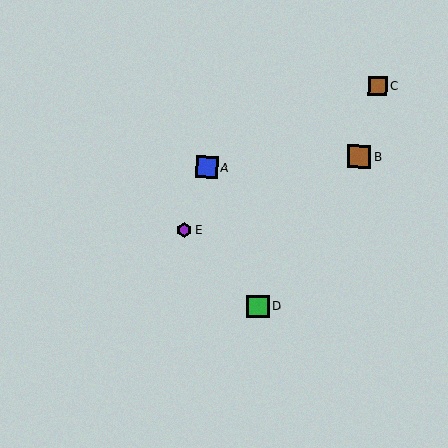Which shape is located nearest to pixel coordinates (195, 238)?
The purple hexagon (labeled E) at (184, 230) is nearest to that location.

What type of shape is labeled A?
Shape A is a blue square.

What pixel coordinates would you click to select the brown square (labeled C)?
Click at (378, 86) to select the brown square C.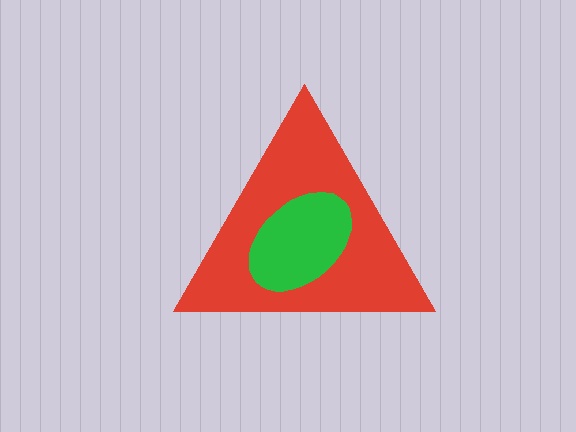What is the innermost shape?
The green ellipse.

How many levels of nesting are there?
2.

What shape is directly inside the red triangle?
The green ellipse.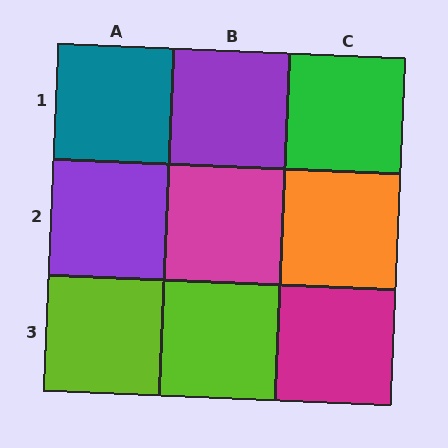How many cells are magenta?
2 cells are magenta.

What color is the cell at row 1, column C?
Green.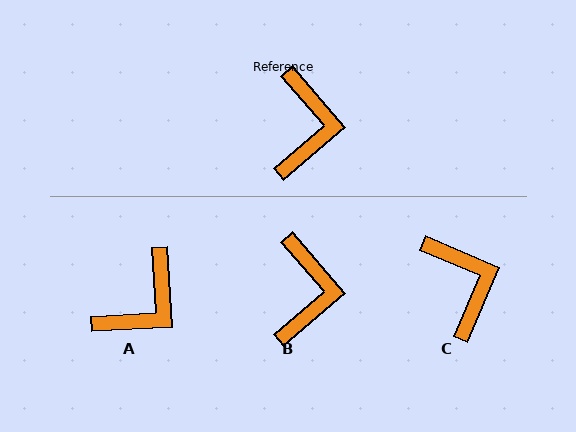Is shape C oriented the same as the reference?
No, it is off by about 26 degrees.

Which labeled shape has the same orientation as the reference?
B.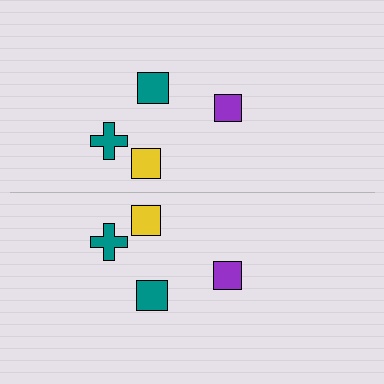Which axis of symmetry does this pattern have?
The pattern has a horizontal axis of symmetry running through the center of the image.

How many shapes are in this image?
There are 8 shapes in this image.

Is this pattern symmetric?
Yes, this pattern has bilateral (reflection) symmetry.